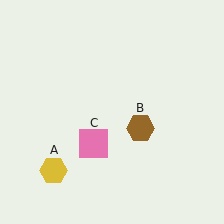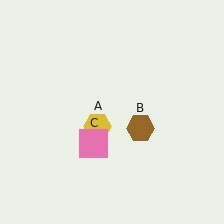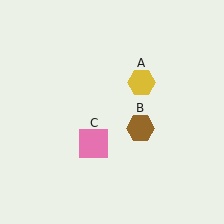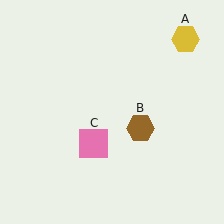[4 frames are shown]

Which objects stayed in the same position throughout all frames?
Brown hexagon (object B) and pink square (object C) remained stationary.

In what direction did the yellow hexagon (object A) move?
The yellow hexagon (object A) moved up and to the right.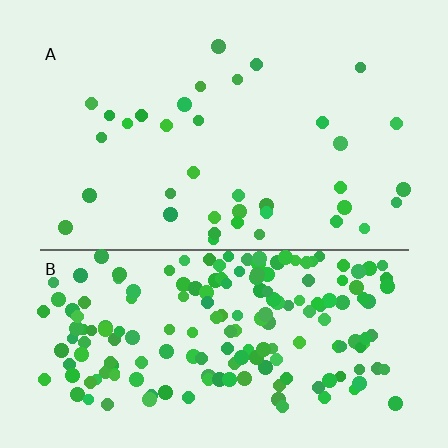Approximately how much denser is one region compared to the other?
Approximately 5.3× — region B over region A.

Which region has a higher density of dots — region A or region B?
B (the bottom).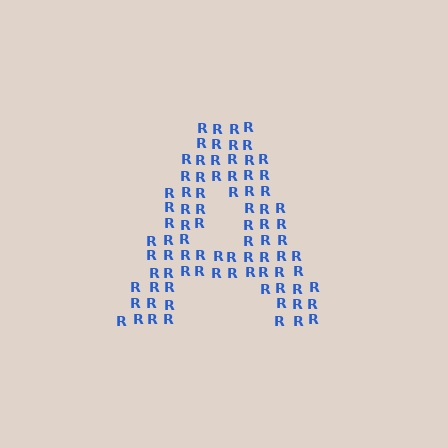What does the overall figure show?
The overall figure shows the letter A.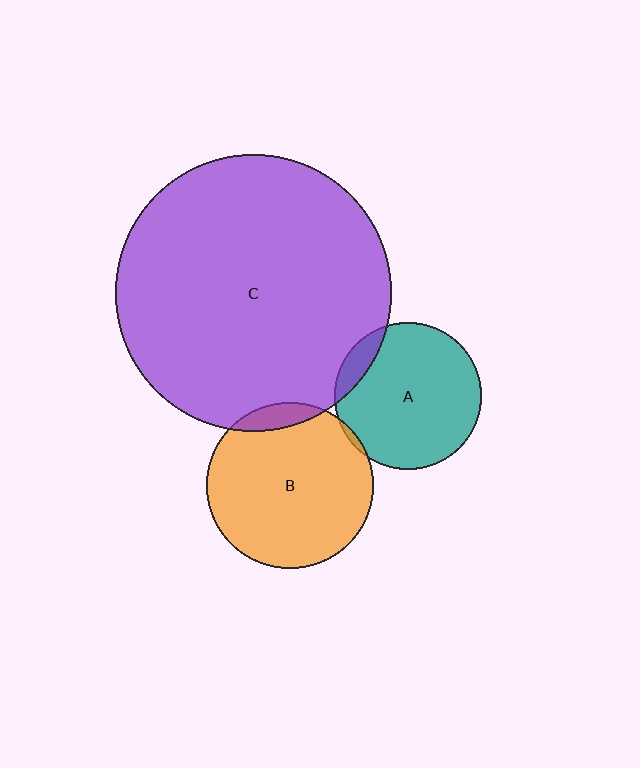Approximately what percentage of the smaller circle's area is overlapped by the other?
Approximately 10%.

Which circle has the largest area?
Circle C (purple).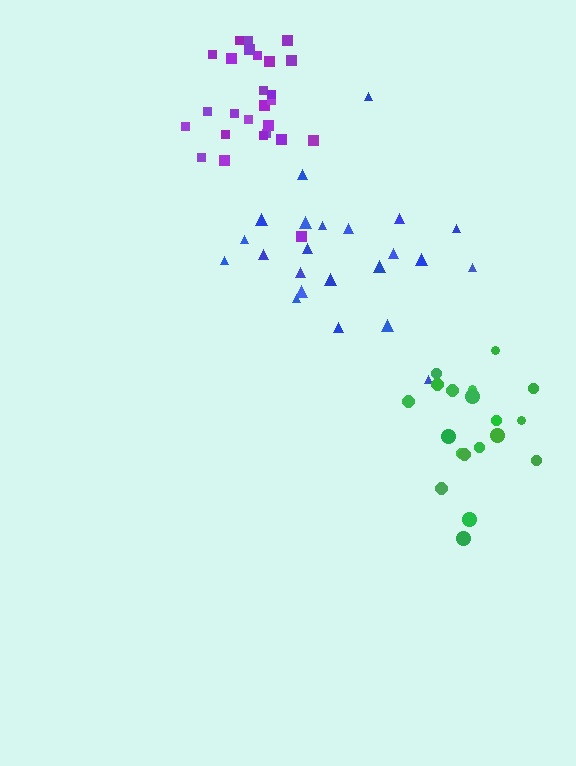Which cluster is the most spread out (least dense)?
Blue.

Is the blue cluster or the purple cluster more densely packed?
Purple.